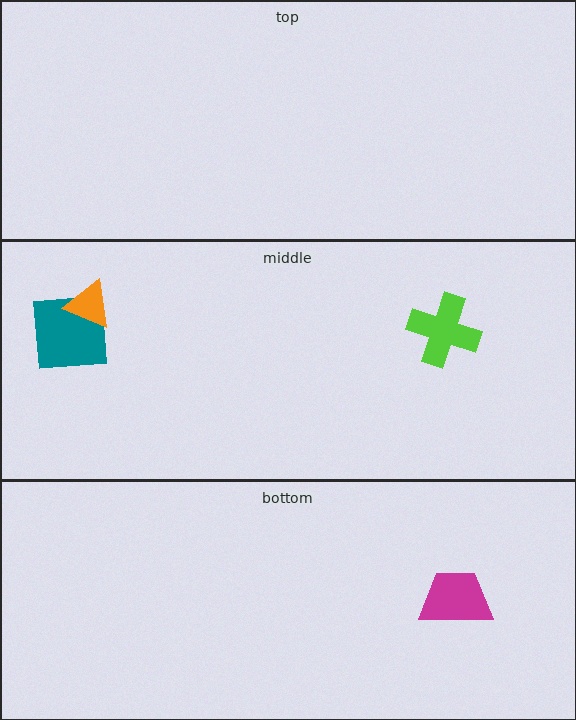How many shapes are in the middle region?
3.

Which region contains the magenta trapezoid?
The bottom region.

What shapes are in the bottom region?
The magenta trapezoid.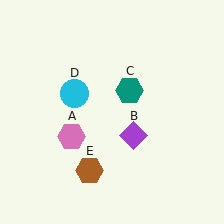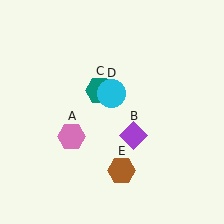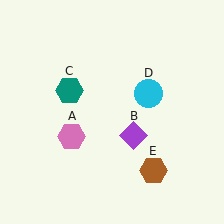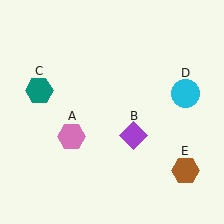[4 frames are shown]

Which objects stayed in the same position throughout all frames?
Pink hexagon (object A) and purple diamond (object B) remained stationary.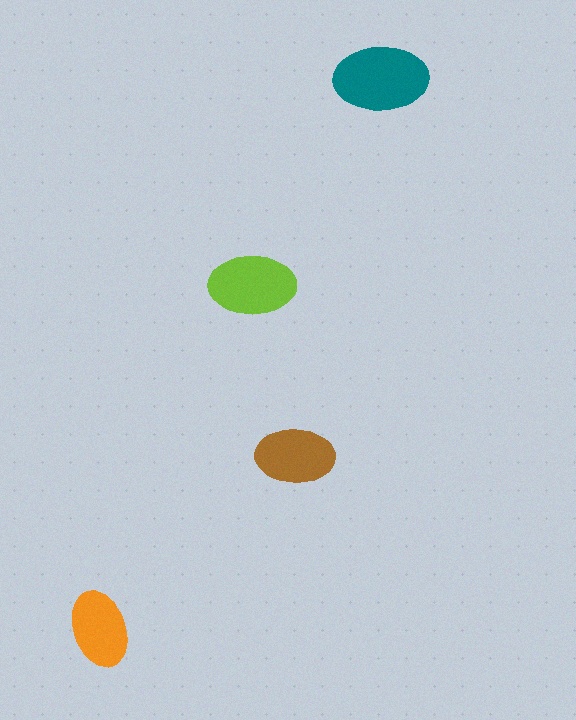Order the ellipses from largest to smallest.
the teal one, the lime one, the brown one, the orange one.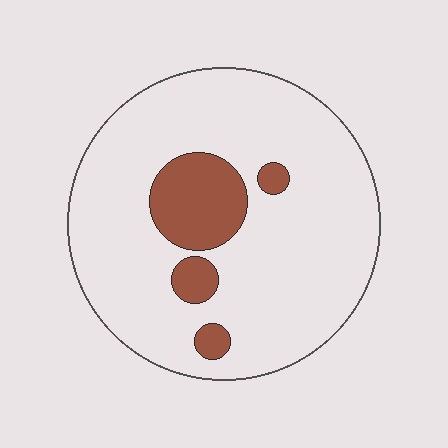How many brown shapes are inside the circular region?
4.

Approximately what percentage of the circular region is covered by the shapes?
Approximately 15%.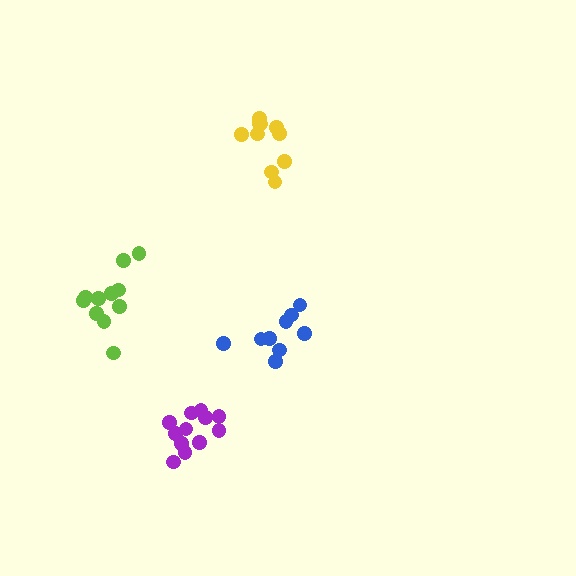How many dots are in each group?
Group 1: 9 dots, Group 2: 10 dots, Group 3: 12 dots, Group 4: 11 dots (42 total).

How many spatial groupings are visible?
There are 4 spatial groupings.